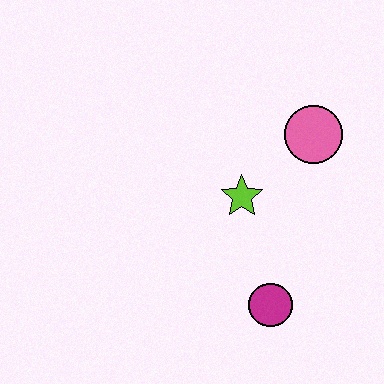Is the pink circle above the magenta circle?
Yes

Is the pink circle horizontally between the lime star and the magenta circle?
No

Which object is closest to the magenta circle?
The lime star is closest to the magenta circle.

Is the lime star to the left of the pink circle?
Yes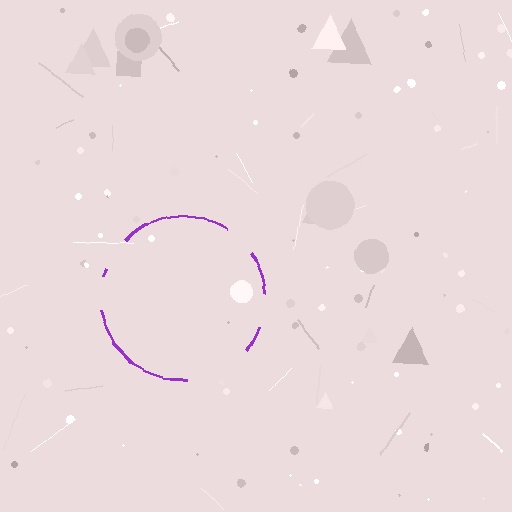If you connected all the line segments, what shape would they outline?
They would outline a circle.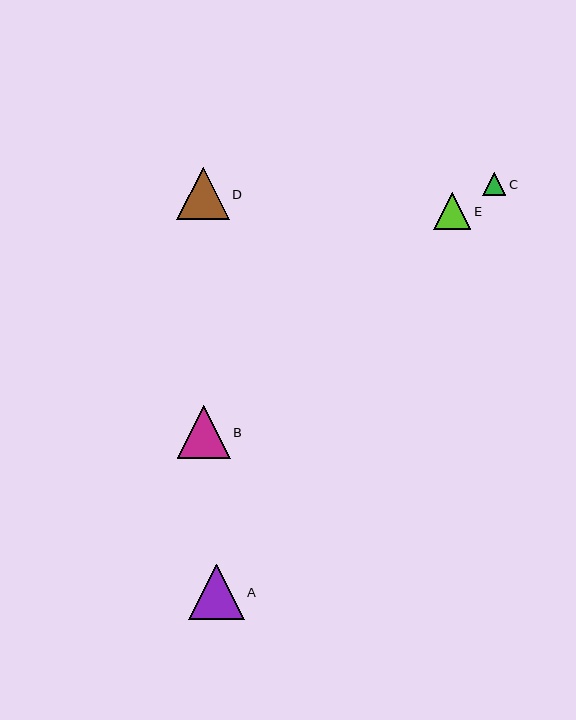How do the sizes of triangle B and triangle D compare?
Triangle B and triangle D are approximately the same size.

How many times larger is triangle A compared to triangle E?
Triangle A is approximately 1.5 times the size of triangle E.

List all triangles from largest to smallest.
From largest to smallest: A, B, D, E, C.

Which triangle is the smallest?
Triangle C is the smallest with a size of approximately 23 pixels.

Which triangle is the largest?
Triangle A is the largest with a size of approximately 56 pixels.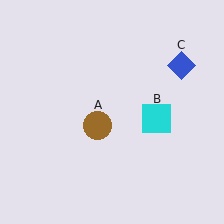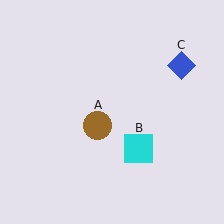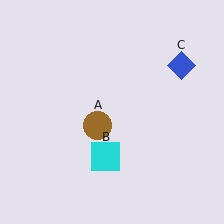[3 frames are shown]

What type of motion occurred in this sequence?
The cyan square (object B) rotated clockwise around the center of the scene.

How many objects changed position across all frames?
1 object changed position: cyan square (object B).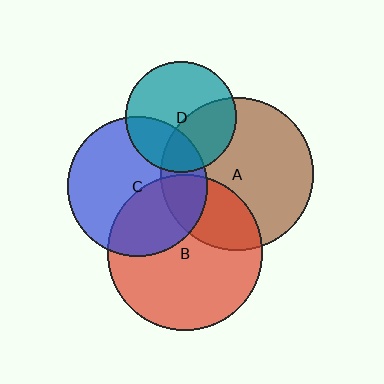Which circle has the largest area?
Circle B (red).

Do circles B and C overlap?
Yes.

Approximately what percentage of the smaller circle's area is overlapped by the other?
Approximately 35%.